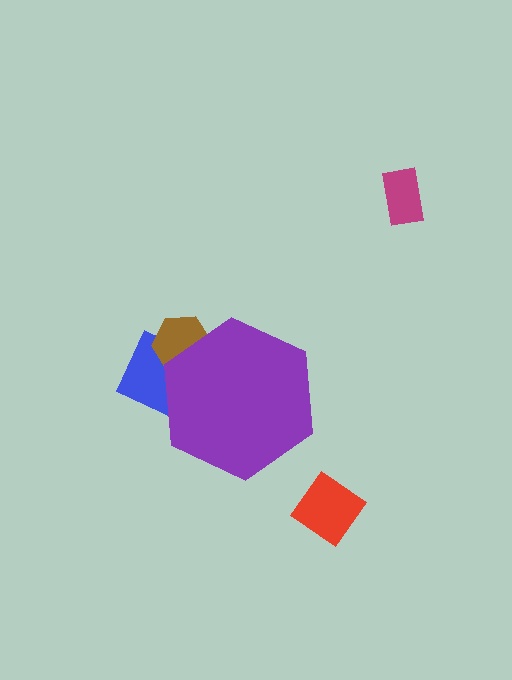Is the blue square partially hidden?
Yes, the blue square is partially hidden behind the purple hexagon.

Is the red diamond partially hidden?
No, the red diamond is fully visible.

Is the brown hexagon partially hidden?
Yes, the brown hexagon is partially hidden behind the purple hexagon.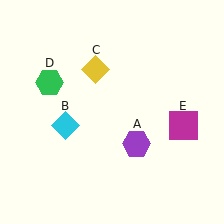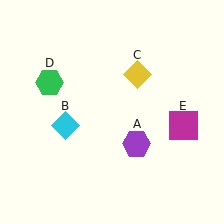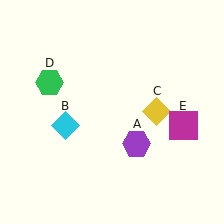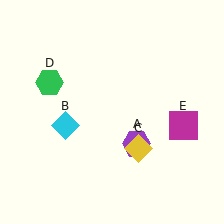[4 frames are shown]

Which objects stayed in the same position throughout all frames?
Purple hexagon (object A) and cyan diamond (object B) and green hexagon (object D) and magenta square (object E) remained stationary.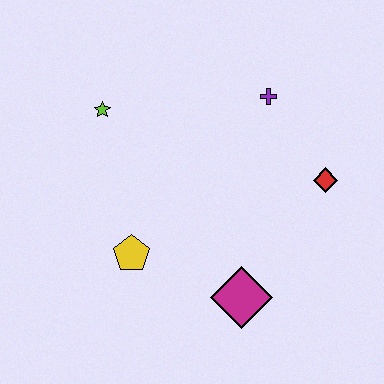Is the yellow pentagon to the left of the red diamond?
Yes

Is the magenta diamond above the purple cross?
No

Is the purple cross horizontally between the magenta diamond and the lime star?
No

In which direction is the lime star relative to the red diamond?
The lime star is to the left of the red diamond.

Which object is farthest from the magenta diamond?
The lime star is farthest from the magenta diamond.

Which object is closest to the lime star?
The yellow pentagon is closest to the lime star.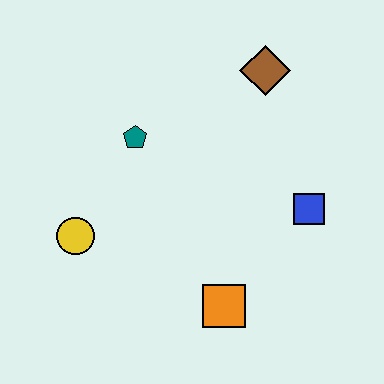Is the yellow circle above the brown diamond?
No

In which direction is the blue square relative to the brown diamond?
The blue square is below the brown diamond.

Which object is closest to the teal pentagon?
The yellow circle is closest to the teal pentagon.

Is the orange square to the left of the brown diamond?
Yes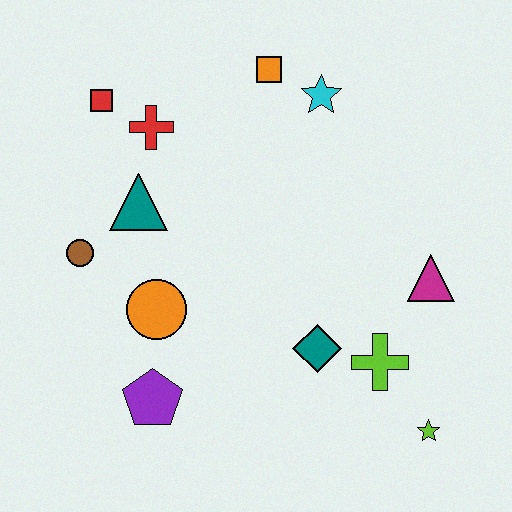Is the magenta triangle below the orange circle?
No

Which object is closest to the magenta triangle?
The lime cross is closest to the magenta triangle.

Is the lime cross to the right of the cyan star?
Yes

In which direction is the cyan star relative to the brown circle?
The cyan star is to the right of the brown circle.